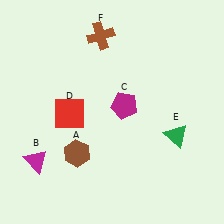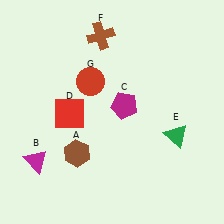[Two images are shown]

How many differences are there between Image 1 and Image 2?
There is 1 difference between the two images.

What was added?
A red circle (G) was added in Image 2.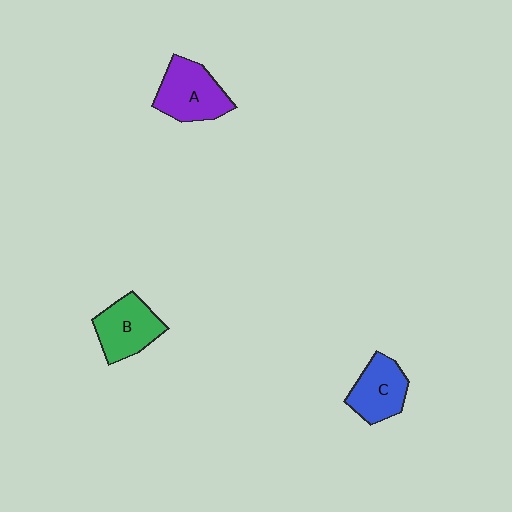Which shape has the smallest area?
Shape C (blue).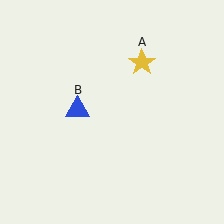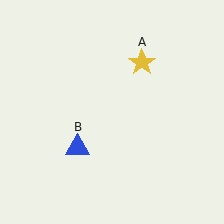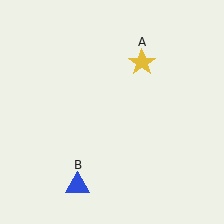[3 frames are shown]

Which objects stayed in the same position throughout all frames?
Yellow star (object A) remained stationary.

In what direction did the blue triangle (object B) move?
The blue triangle (object B) moved down.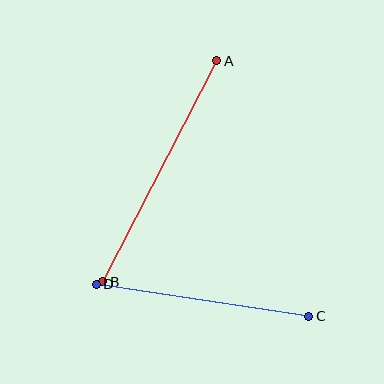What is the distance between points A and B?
The distance is approximately 249 pixels.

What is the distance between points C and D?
The distance is approximately 215 pixels.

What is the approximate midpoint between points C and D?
The midpoint is at approximately (202, 300) pixels.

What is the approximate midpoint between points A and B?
The midpoint is at approximately (160, 171) pixels.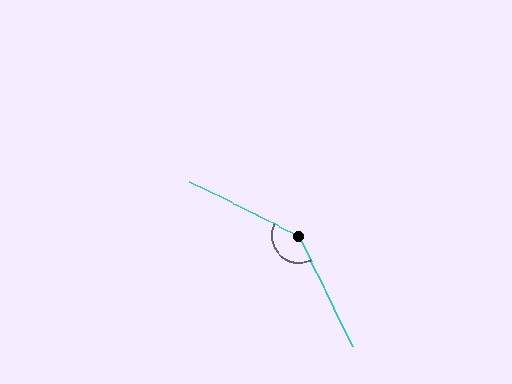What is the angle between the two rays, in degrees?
Approximately 142 degrees.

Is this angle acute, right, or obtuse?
It is obtuse.